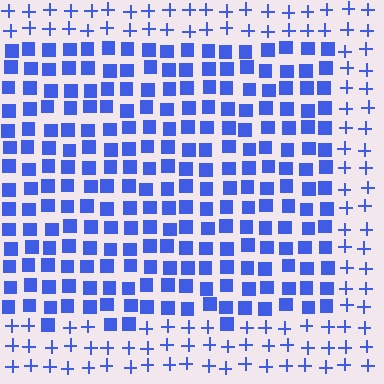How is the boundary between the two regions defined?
The boundary is defined by a change in element shape: squares inside vs. plus signs outside. All elements share the same color and spacing.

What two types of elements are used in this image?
The image uses squares inside the rectangle region and plus signs outside it.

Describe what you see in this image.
The image is filled with small blue elements arranged in a uniform grid. A rectangle-shaped region contains squares, while the surrounding area contains plus signs. The boundary is defined purely by the change in element shape.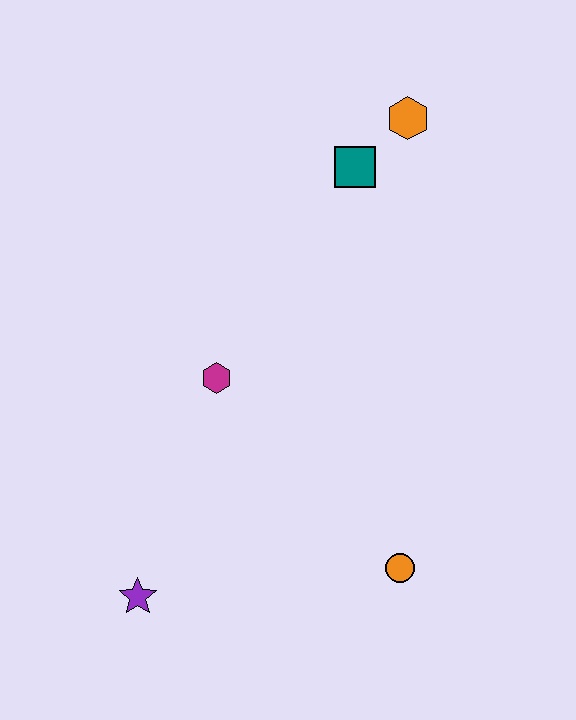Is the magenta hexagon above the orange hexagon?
No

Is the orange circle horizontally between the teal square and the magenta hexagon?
No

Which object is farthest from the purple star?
The orange hexagon is farthest from the purple star.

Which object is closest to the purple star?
The magenta hexagon is closest to the purple star.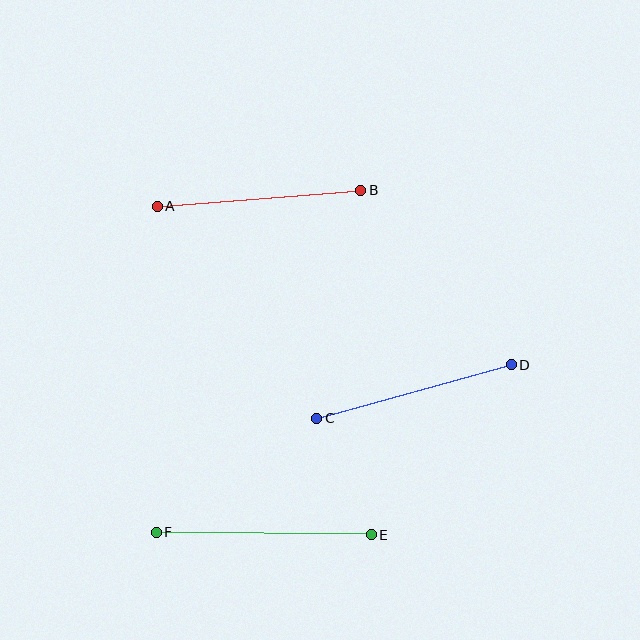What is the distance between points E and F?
The distance is approximately 215 pixels.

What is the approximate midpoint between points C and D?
The midpoint is at approximately (414, 392) pixels.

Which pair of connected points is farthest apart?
Points E and F are farthest apart.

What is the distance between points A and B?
The distance is approximately 204 pixels.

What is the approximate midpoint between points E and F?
The midpoint is at approximately (264, 533) pixels.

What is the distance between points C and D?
The distance is approximately 202 pixels.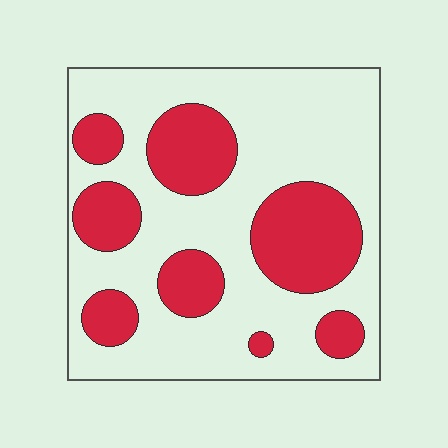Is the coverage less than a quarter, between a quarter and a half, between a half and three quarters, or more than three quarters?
Between a quarter and a half.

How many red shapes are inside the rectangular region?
8.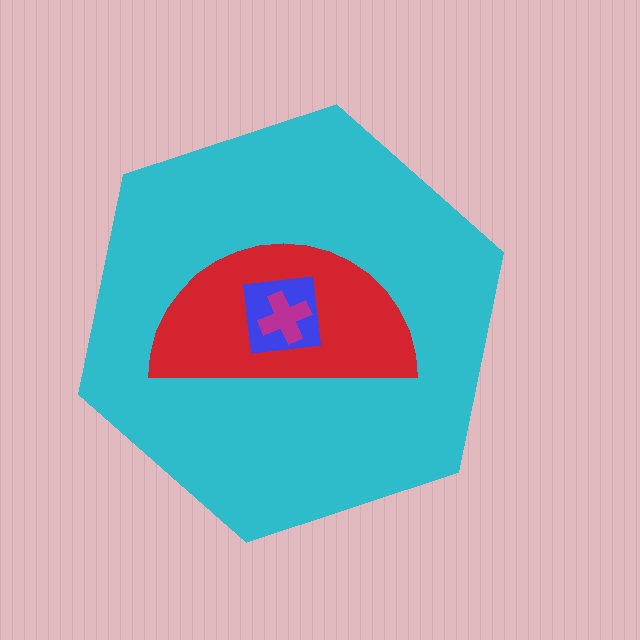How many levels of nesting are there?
4.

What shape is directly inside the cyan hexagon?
The red semicircle.